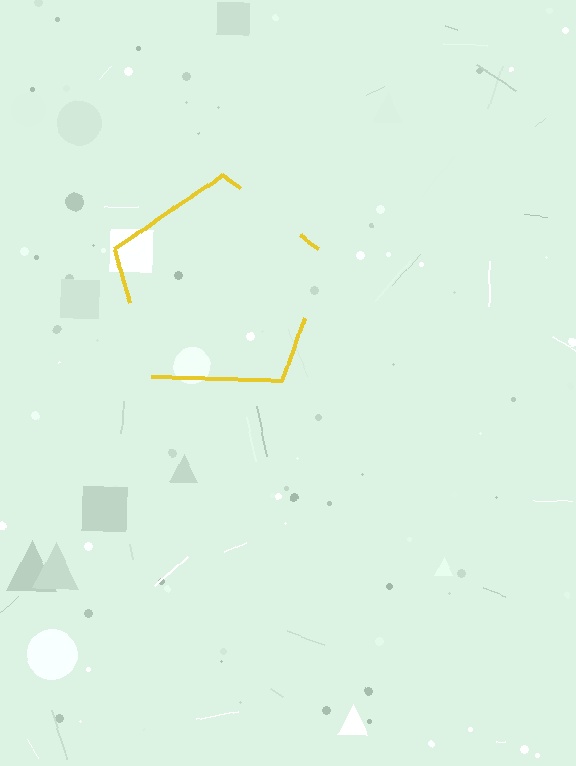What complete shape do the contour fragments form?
The contour fragments form a pentagon.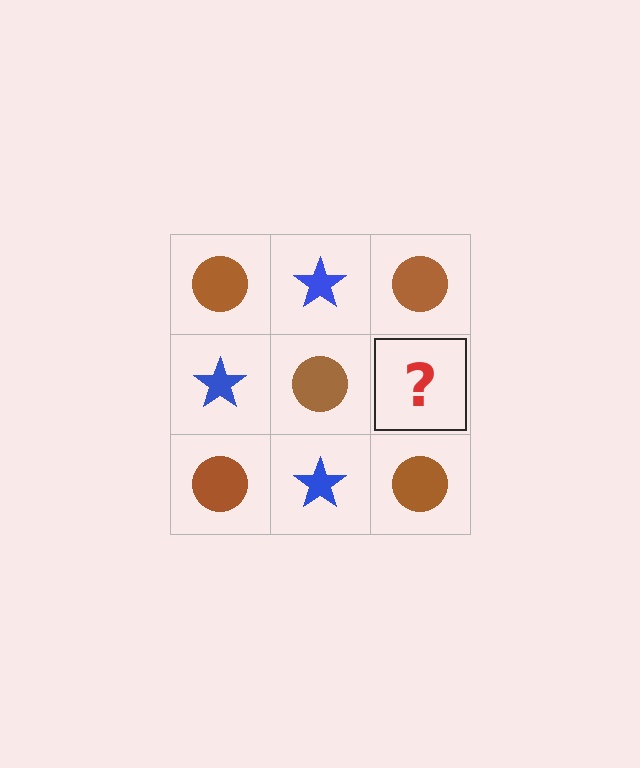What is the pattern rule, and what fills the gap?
The rule is that it alternates brown circle and blue star in a checkerboard pattern. The gap should be filled with a blue star.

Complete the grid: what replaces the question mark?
The question mark should be replaced with a blue star.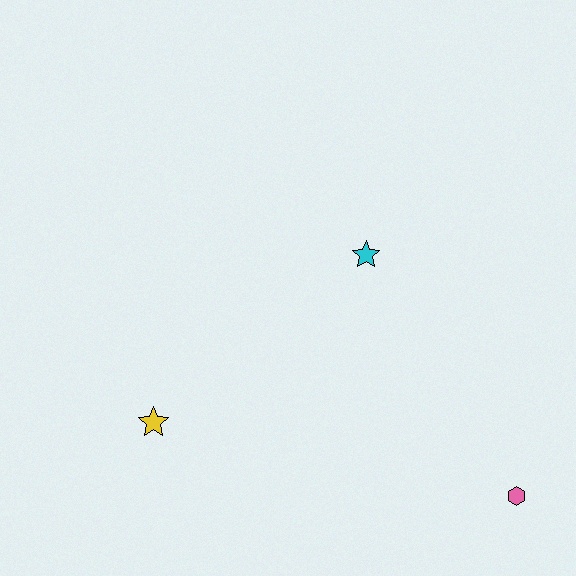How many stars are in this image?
There are 2 stars.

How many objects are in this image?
There are 3 objects.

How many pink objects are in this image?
There is 1 pink object.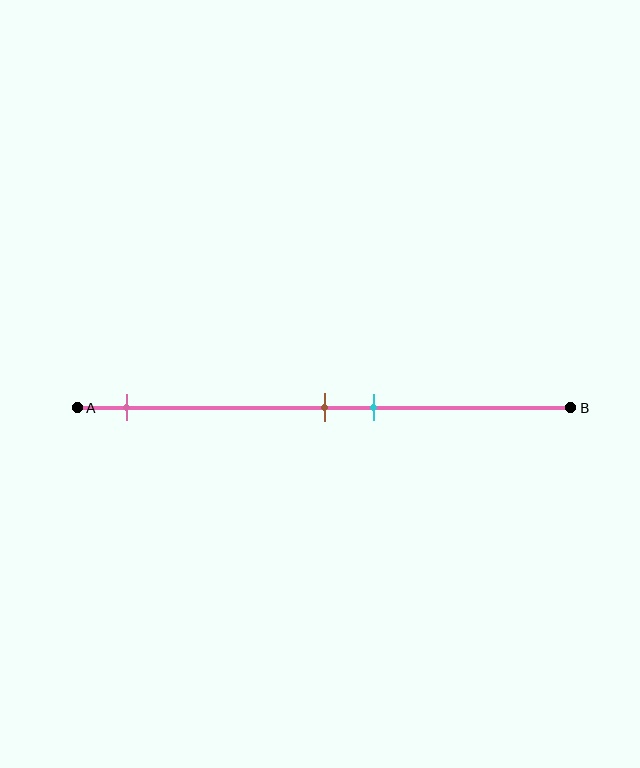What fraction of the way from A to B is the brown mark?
The brown mark is approximately 50% (0.5) of the way from A to B.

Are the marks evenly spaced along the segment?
No, the marks are not evenly spaced.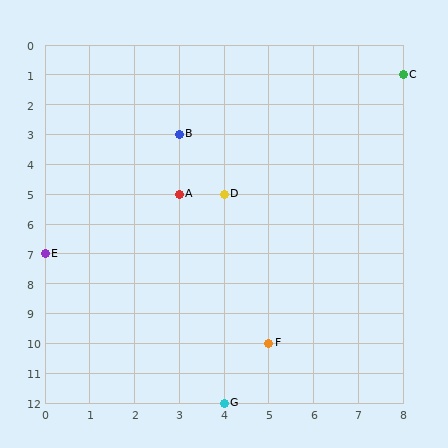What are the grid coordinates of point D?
Point D is at grid coordinates (4, 5).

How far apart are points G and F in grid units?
Points G and F are 1 column and 2 rows apart (about 2.2 grid units diagonally).